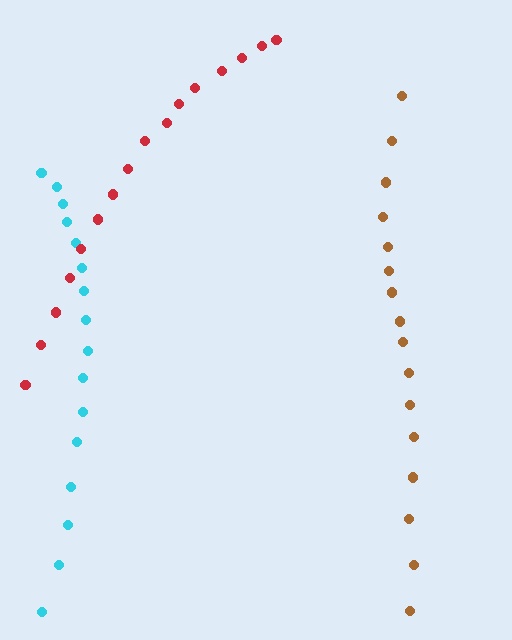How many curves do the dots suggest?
There are 3 distinct paths.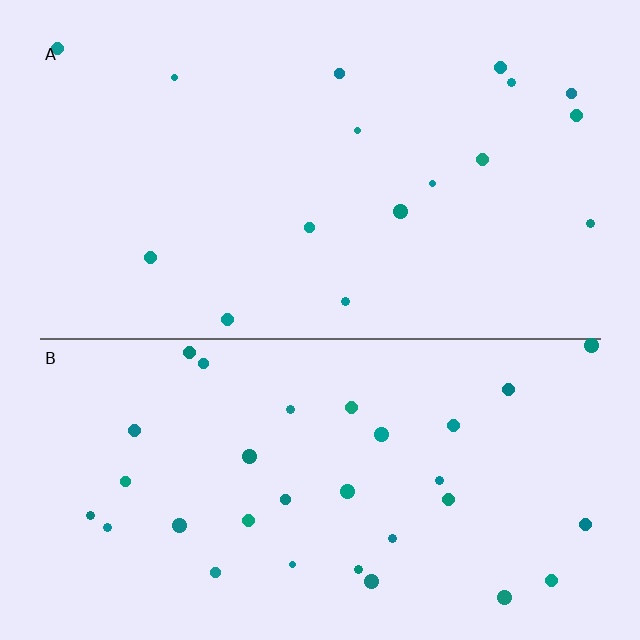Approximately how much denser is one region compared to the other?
Approximately 1.9× — region B over region A.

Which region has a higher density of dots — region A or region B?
B (the bottom).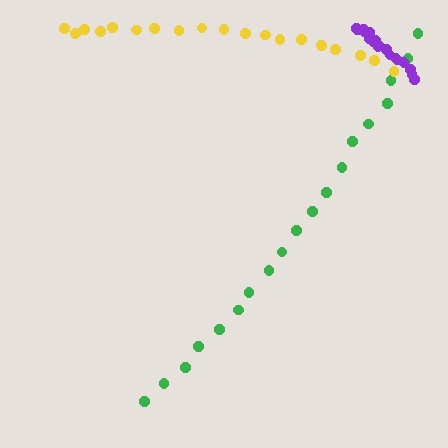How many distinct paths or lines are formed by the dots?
There are 3 distinct paths.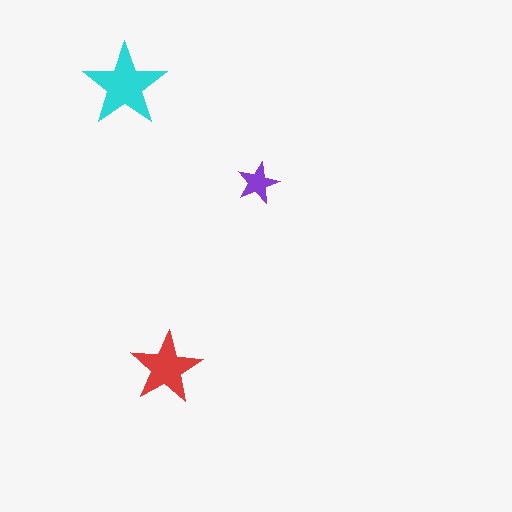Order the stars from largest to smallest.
the cyan one, the red one, the purple one.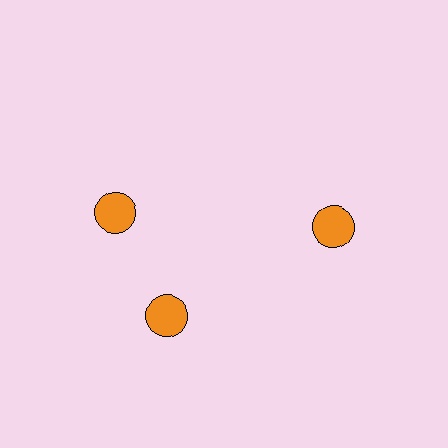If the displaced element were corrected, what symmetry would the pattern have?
It would have 3-fold rotational symmetry — the pattern would map onto itself every 120 degrees.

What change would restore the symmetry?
The symmetry would be restored by rotating it back into even spacing with its neighbors so that all 3 circles sit at equal angles and equal distance from the center.